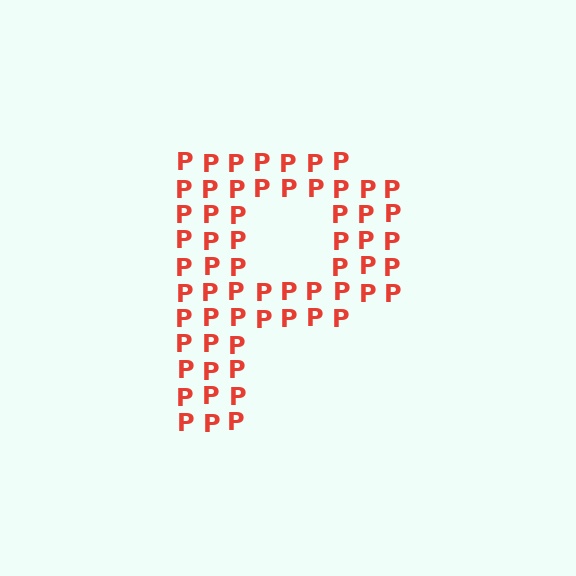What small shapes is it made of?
It is made of small letter P's.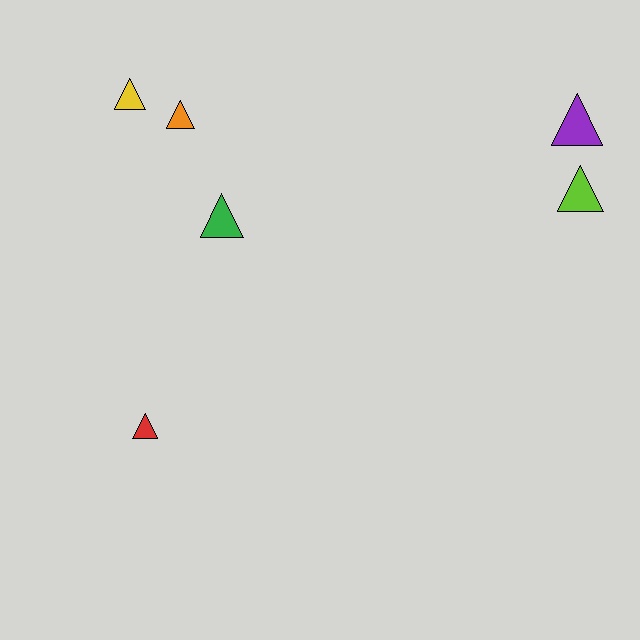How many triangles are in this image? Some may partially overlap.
There are 6 triangles.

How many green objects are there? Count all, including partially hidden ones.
There is 1 green object.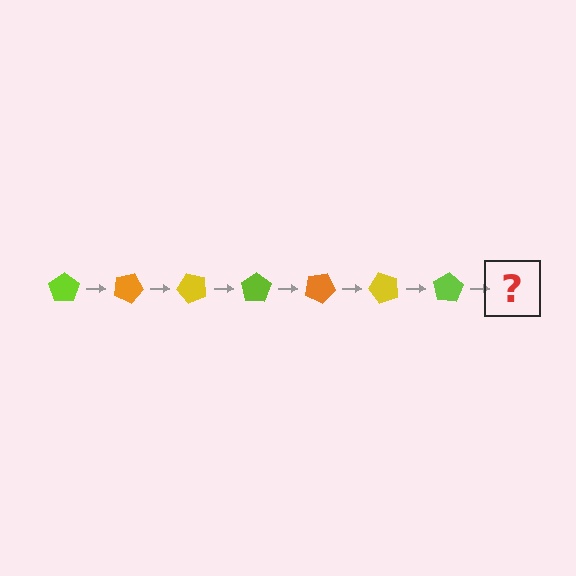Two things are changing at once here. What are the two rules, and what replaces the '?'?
The two rules are that it rotates 25 degrees each step and the color cycles through lime, orange, and yellow. The '?' should be an orange pentagon, rotated 175 degrees from the start.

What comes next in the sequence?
The next element should be an orange pentagon, rotated 175 degrees from the start.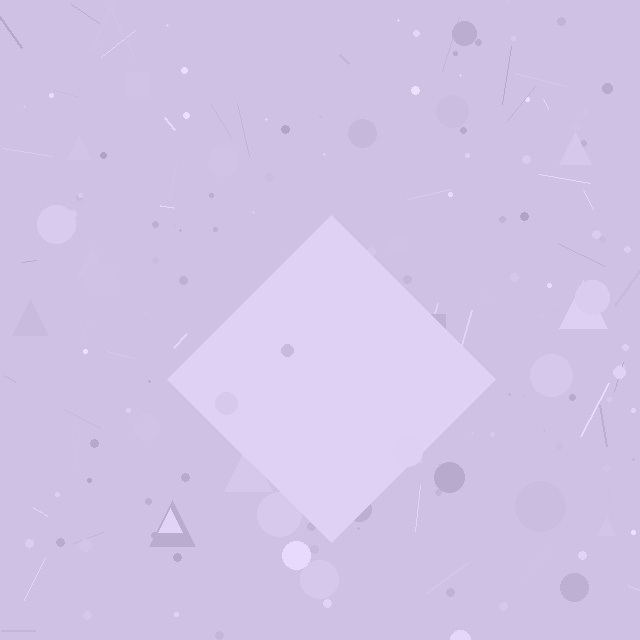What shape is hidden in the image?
A diamond is hidden in the image.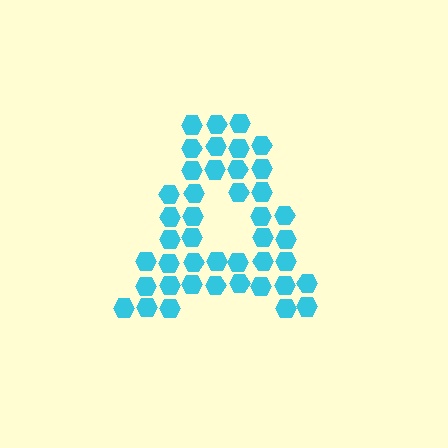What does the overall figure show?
The overall figure shows the letter A.